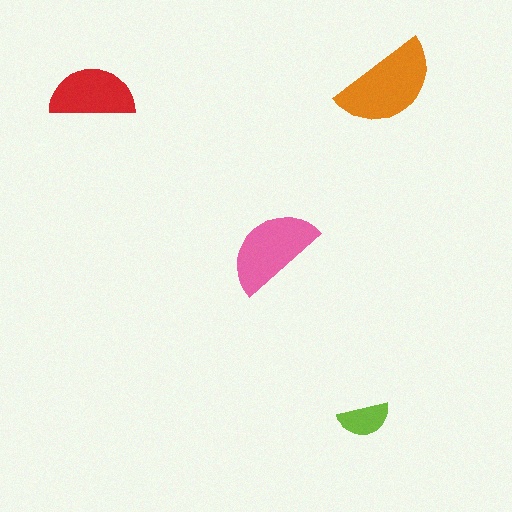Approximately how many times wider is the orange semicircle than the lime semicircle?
About 2 times wider.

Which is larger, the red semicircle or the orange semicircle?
The orange one.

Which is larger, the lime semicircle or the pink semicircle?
The pink one.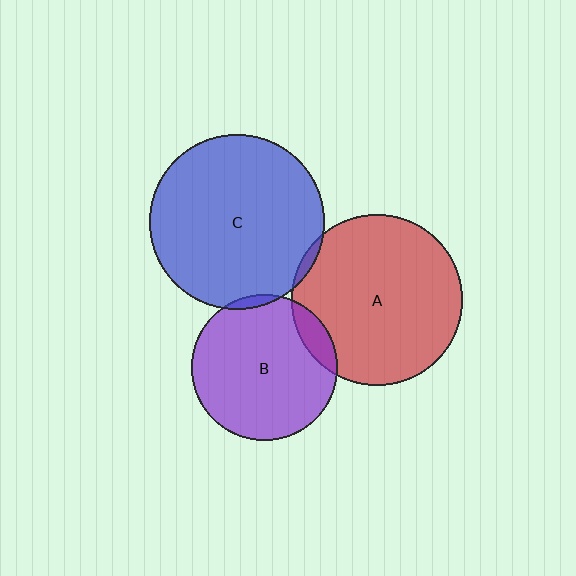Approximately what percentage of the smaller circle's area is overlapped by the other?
Approximately 10%.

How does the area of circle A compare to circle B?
Approximately 1.4 times.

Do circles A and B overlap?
Yes.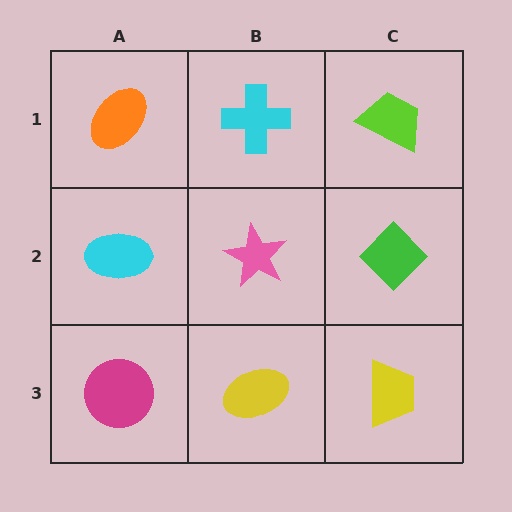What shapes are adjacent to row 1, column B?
A pink star (row 2, column B), an orange ellipse (row 1, column A), a lime trapezoid (row 1, column C).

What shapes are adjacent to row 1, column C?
A green diamond (row 2, column C), a cyan cross (row 1, column B).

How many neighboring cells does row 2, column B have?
4.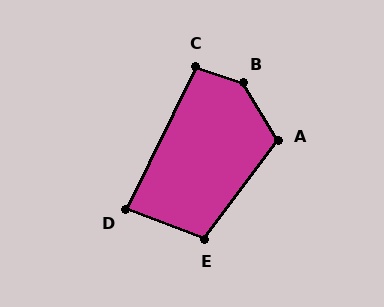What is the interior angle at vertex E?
Approximately 106 degrees (obtuse).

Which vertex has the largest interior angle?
B, at approximately 141 degrees.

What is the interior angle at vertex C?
Approximately 97 degrees (obtuse).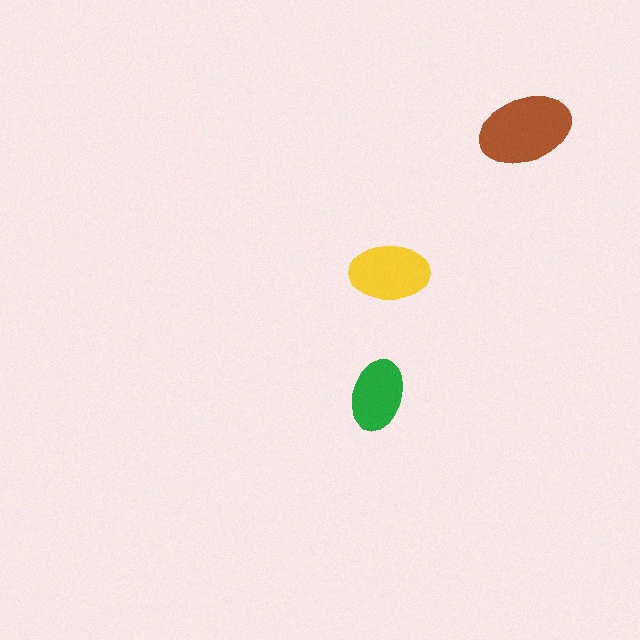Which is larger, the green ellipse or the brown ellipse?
The brown one.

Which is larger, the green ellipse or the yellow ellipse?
The yellow one.